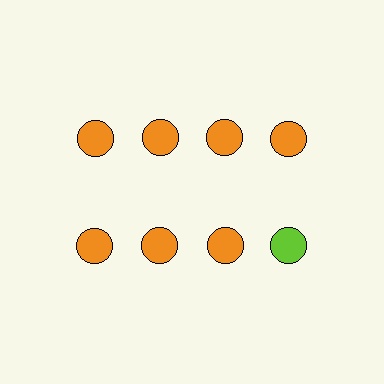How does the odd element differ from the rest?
It has a different color: lime instead of orange.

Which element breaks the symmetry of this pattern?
The lime circle in the second row, second from right column breaks the symmetry. All other shapes are orange circles.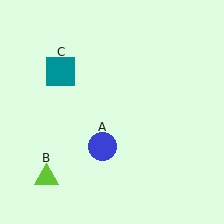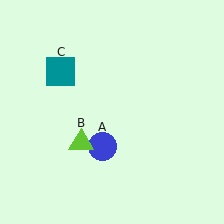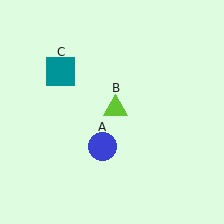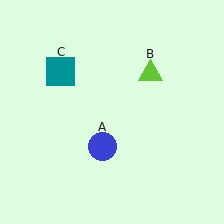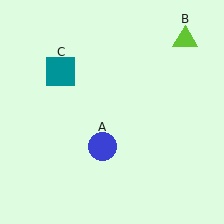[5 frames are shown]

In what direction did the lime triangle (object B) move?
The lime triangle (object B) moved up and to the right.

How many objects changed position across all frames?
1 object changed position: lime triangle (object B).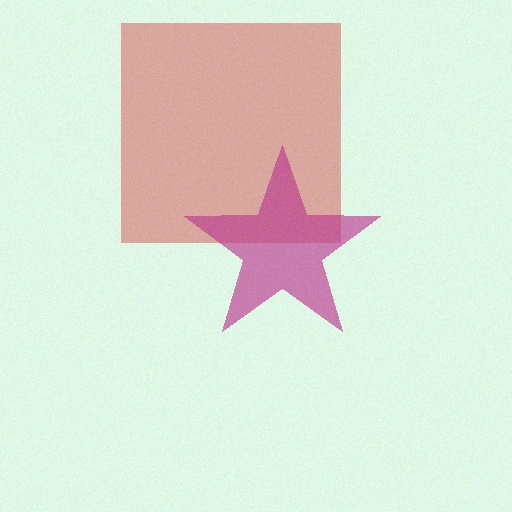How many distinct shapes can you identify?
There are 2 distinct shapes: a red square, a magenta star.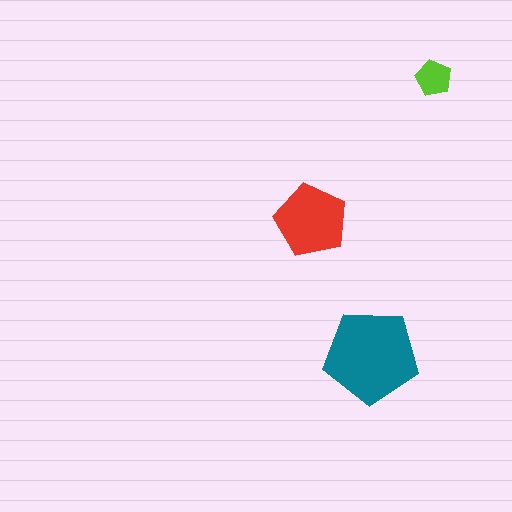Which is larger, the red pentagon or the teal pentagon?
The teal one.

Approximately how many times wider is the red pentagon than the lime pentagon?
About 2 times wider.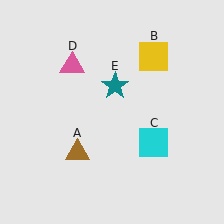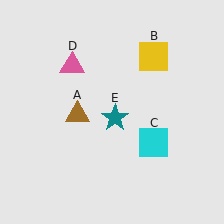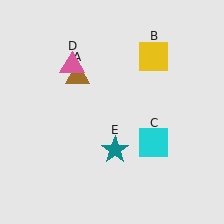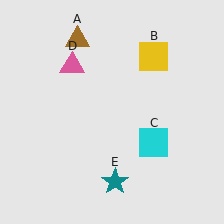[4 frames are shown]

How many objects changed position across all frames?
2 objects changed position: brown triangle (object A), teal star (object E).